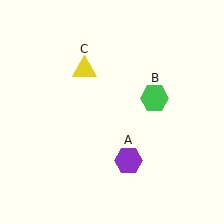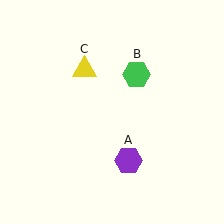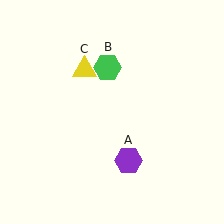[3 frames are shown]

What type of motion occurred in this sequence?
The green hexagon (object B) rotated counterclockwise around the center of the scene.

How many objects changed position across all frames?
1 object changed position: green hexagon (object B).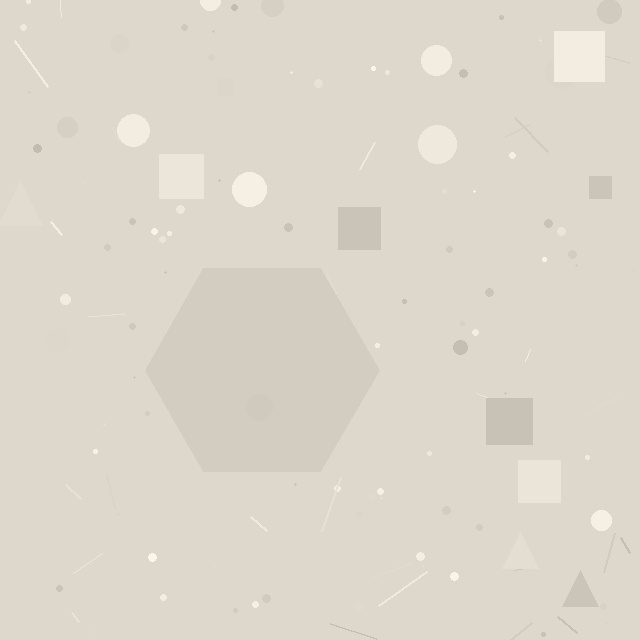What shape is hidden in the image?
A hexagon is hidden in the image.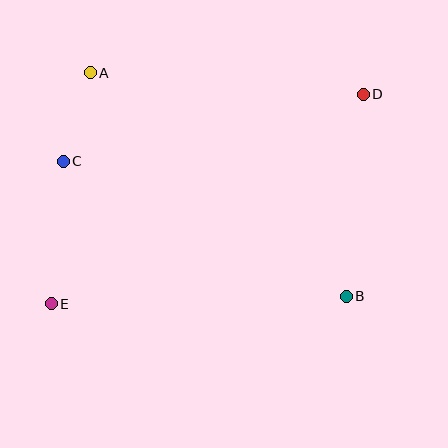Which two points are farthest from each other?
Points D and E are farthest from each other.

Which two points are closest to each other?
Points A and C are closest to each other.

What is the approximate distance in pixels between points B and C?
The distance between B and C is approximately 313 pixels.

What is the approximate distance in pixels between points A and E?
The distance between A and E is approximately 234 pixels.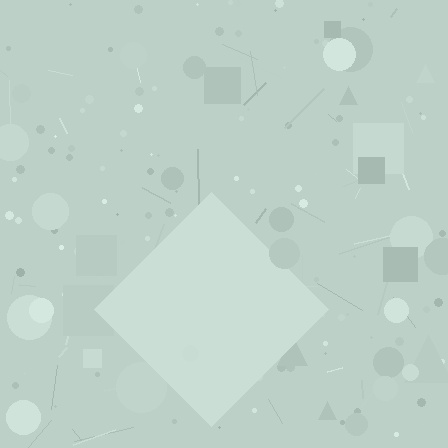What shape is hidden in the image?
A diamond is hidden in the image.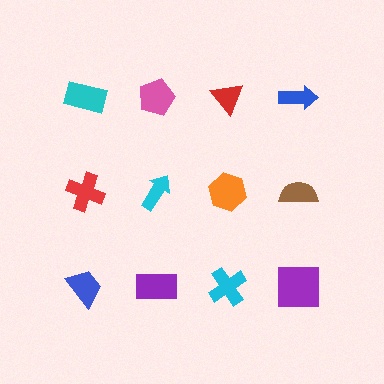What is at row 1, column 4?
A blue arrow.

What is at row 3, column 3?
A cyan cross.